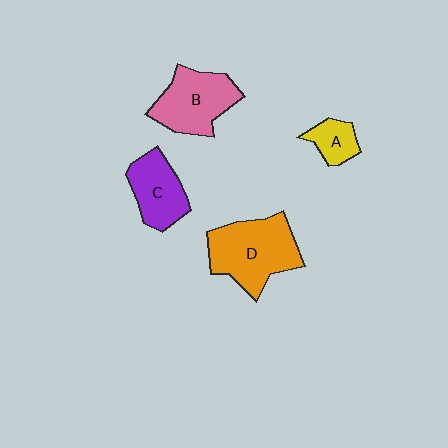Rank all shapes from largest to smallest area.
From largest to smallest: D (orange), B (pink), C (purple), A (yellow).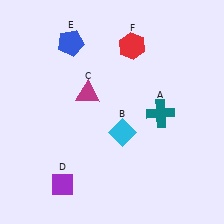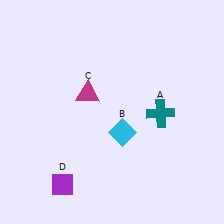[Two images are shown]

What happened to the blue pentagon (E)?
The blue pentagon (E) was removed in Image 2. It was in the top-left area of Image 1.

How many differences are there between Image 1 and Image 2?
There are 2 differences between the two images.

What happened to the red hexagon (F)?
The red hexagon (F) was removed in Image 2. It was in the top-right area of Image 1.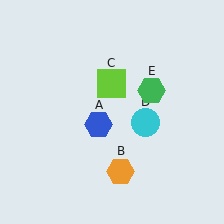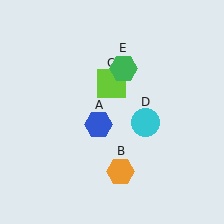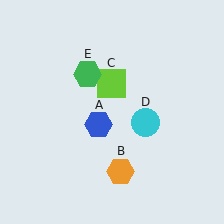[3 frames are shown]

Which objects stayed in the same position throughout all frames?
Blue hexagon (object A) and orange hexagon (object B) and lime square (object C) and cyan circle (object D) remained stationary.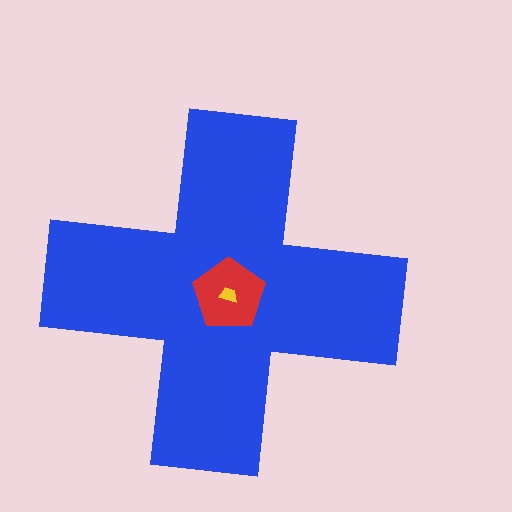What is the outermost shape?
The blue cross.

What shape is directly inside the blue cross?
The red pentagon.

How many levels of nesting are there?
3.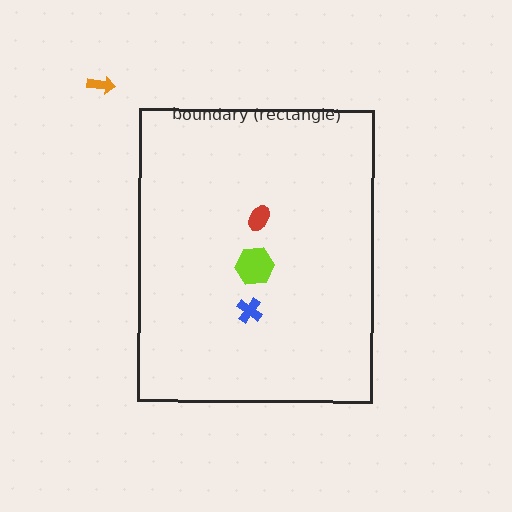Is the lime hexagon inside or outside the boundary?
Inside.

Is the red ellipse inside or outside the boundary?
Inside.